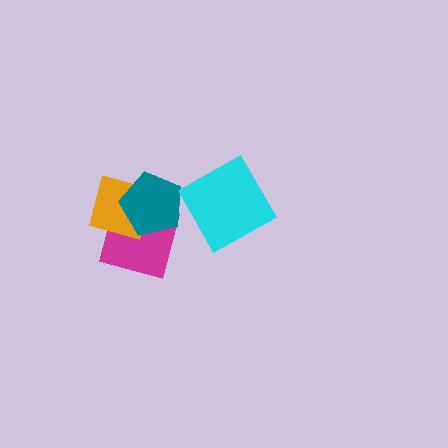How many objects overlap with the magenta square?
2 objects overlap with the magenta square.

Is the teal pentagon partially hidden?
No, no other shape covers it.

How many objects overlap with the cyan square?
0 objects overlap with the cyan square.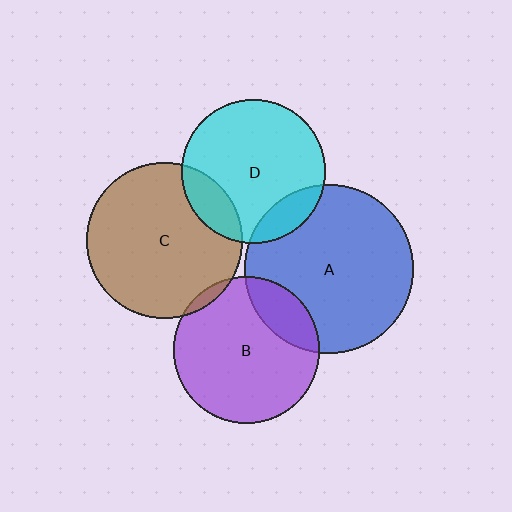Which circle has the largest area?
Circle A (blue).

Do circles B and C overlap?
Yes.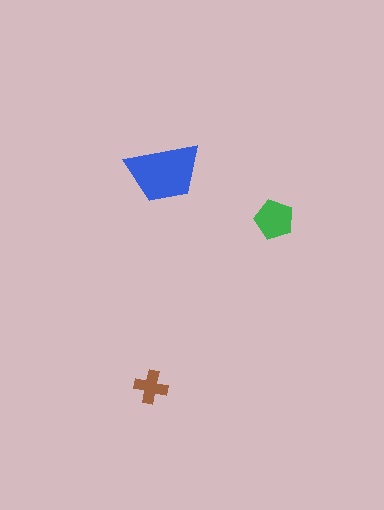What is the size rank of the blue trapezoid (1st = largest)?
1st.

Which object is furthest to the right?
The green pentagon is rightmost.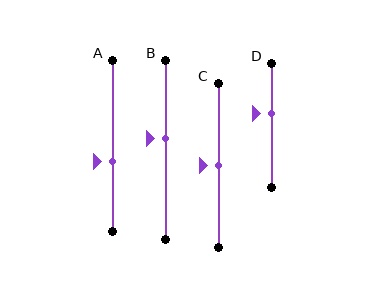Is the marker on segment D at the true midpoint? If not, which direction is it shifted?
No, the marker on segment D is shifted upward by about 10% of the segment length.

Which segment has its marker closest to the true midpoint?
Segment C has its marker closest to the true midpoint.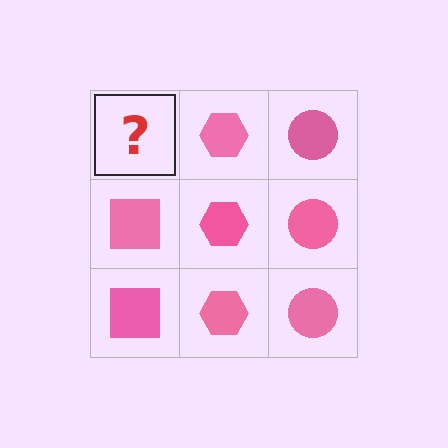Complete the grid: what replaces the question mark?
The question mark should be replaced with a pink square.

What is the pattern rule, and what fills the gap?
The rule is that each column has a consistent shape. The gap should be filled with a pink square.